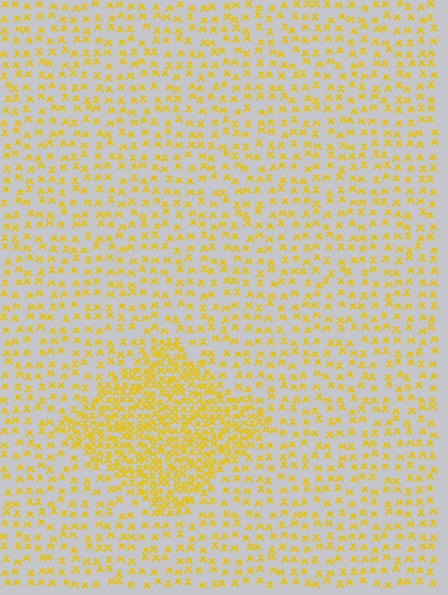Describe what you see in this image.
The image contains small yellow elements arranged at two different densities. A diamond-shaped region is visible where the elements are more densely packed than the surrounding area.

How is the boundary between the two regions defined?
The boundary is defined by a change in element density (approximately 2.4x ratio). All elements are the same color, size, and shape.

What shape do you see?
I see a diamond.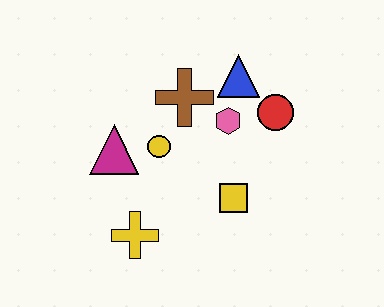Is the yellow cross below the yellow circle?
Yes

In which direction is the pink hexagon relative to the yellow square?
The pink hexagon is above the yellow square.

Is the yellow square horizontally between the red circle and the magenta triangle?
Yes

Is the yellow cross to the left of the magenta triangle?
No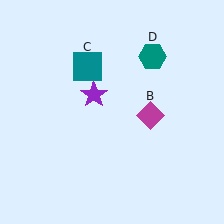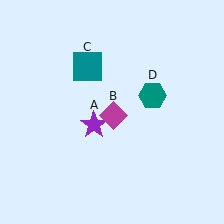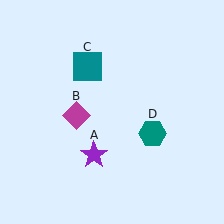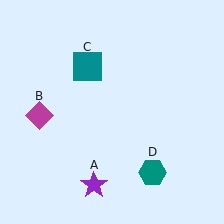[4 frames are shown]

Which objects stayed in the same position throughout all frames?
Teal square (object C) remained stationary.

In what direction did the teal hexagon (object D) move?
The teal hexagon (object D) moved down.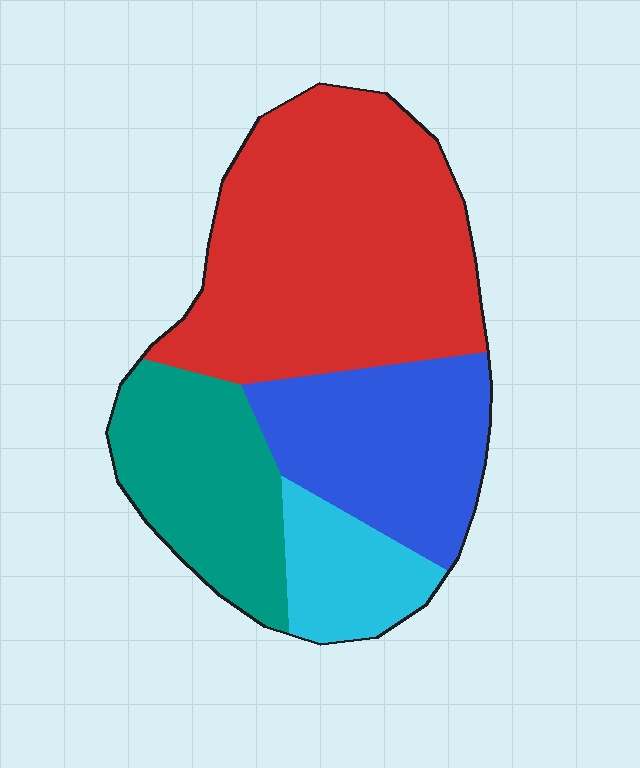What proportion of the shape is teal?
Teal takes up about one fifth (1/5) of the shape.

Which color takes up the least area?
Cyan, at roughly 10%.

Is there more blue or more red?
Red.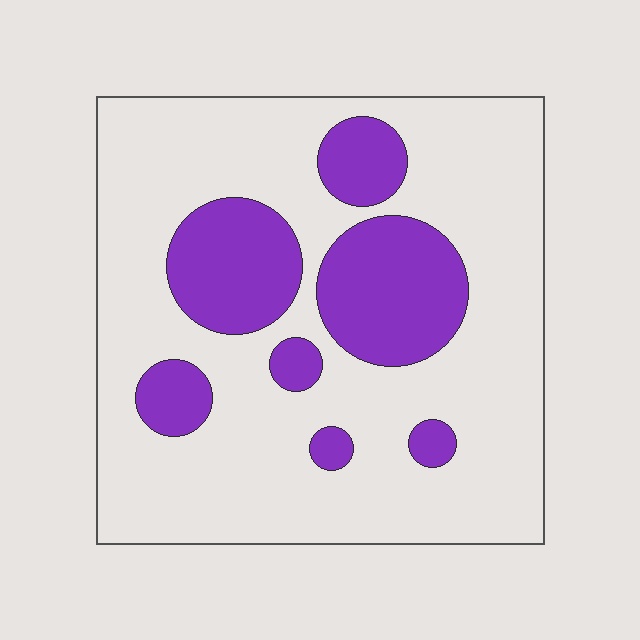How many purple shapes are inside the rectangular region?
7.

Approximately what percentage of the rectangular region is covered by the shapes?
Approximately 25%.